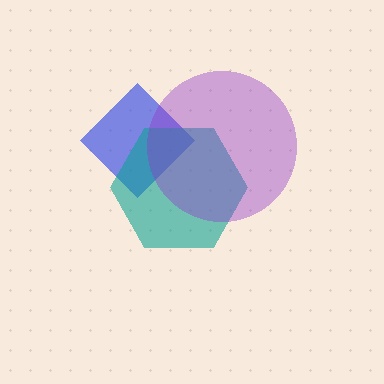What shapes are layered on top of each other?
The layered shapes are: a blue diamond, a teal hexagon, a purple circle.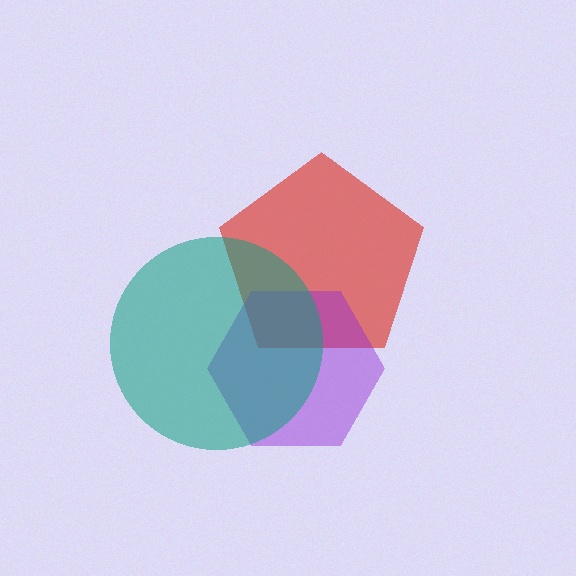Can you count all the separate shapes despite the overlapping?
Yes, there are 3 separate shapes.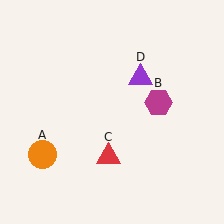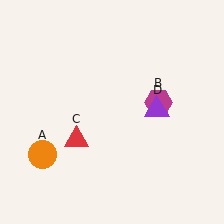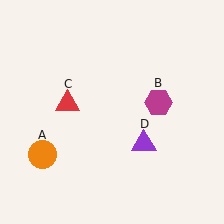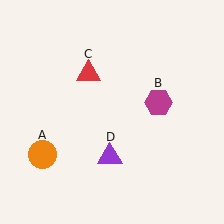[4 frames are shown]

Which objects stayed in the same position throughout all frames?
Orange circle (object A) and magenta hexagon (object B) remained stationary.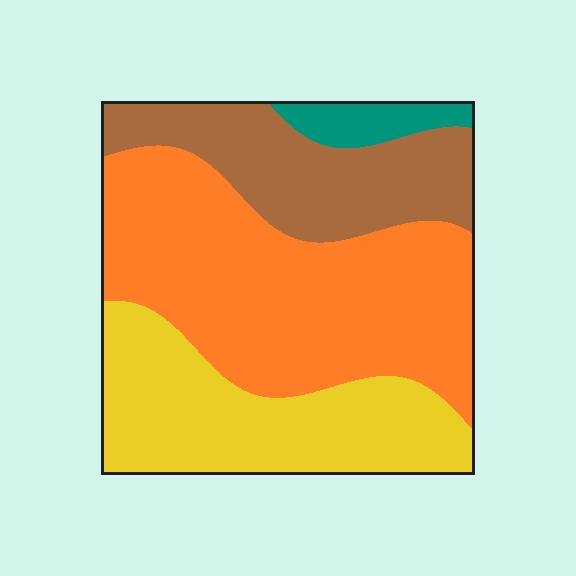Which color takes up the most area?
Orange, at roughly 45%.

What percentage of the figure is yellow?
Yellow covers about 30% of the figure.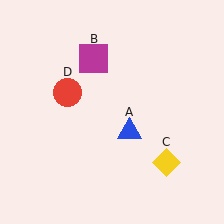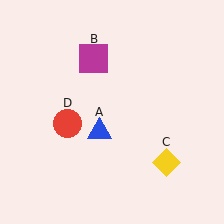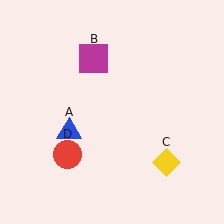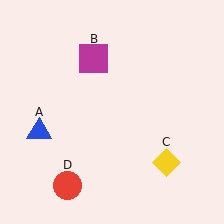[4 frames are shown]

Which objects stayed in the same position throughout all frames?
Magenta square (object B) and yellow diamond (object C) remained stationary.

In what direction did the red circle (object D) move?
The red circle (object D) moved down.